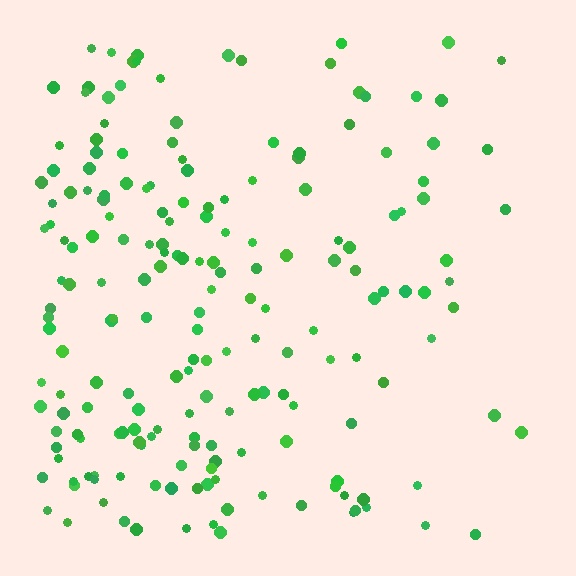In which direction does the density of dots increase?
From right to left, with the left side densest.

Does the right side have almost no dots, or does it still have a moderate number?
Still a moderate number, just noticeably fewer than the left.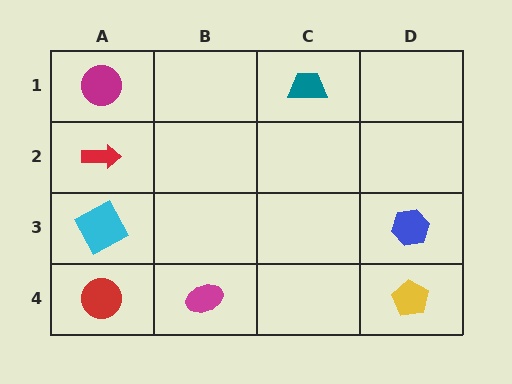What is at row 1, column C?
A teal trapezoid.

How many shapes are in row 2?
1 shape.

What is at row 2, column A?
A red arrow.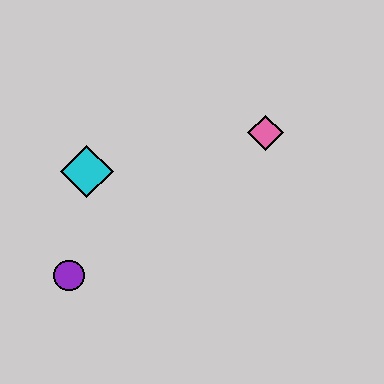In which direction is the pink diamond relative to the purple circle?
The pink diamond is to the right of the purple circle.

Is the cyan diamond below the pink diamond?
Yes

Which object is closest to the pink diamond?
The cyan diamond is closest to the pink diamond.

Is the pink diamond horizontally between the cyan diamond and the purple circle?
No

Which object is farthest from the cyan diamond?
The pink diamond is farthest from the cyan diamond.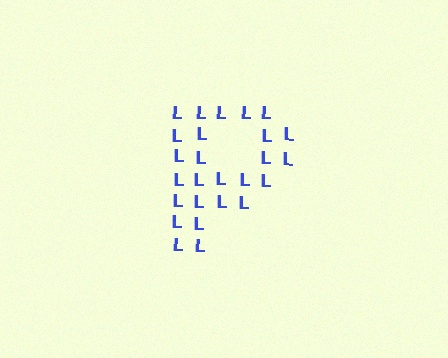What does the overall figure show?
The overall figure shows the letter P.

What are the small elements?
The small elements are letter L's.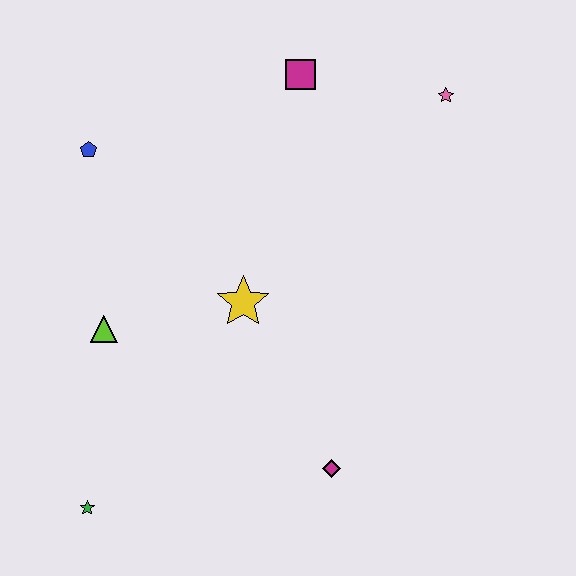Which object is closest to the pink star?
The magenta square is closest to the pink star.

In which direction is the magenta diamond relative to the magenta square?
The magenta diamond is below the magenta square.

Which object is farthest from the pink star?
The green star is farthest from the pink star.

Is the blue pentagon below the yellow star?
No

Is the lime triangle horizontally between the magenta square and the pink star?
No